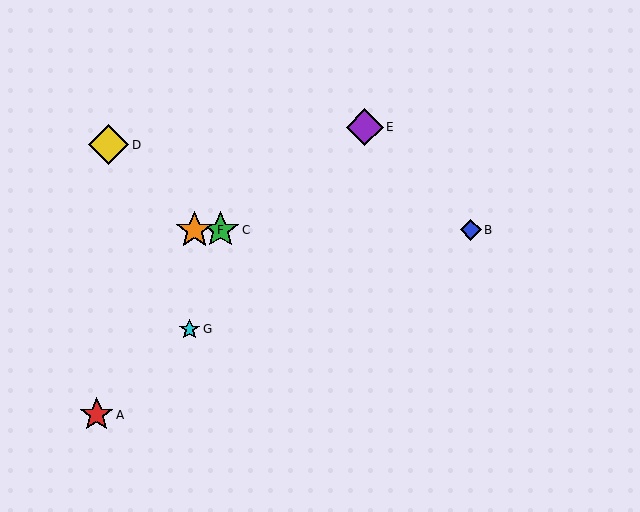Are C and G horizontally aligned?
No, C is at y≈230 and G is at y≈329.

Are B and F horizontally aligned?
Yes, both are at y≈230.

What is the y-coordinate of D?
Object D is at y≈145.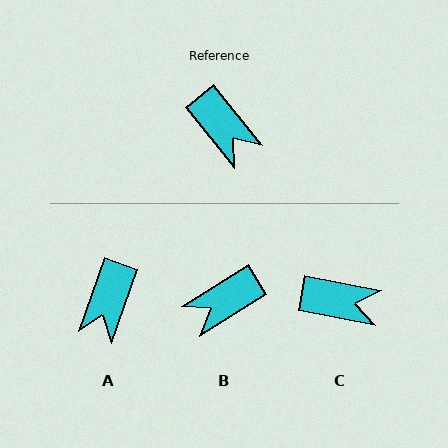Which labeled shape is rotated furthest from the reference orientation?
B, about 97 degrees away.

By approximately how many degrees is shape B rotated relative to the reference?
Approximately 97 degrees clockwise.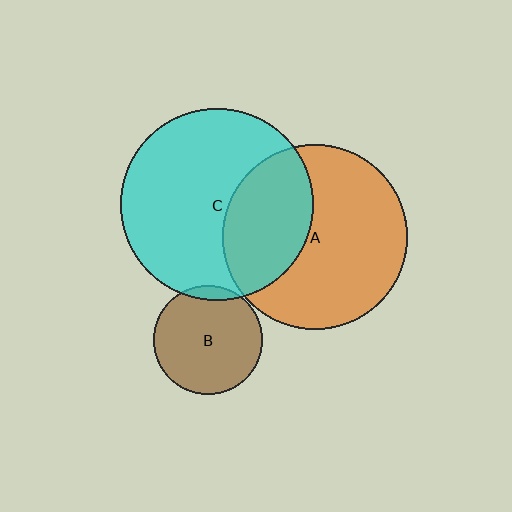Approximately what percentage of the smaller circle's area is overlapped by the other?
Approximately 5%.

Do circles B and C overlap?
Yes.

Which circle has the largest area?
Circle C (cyan).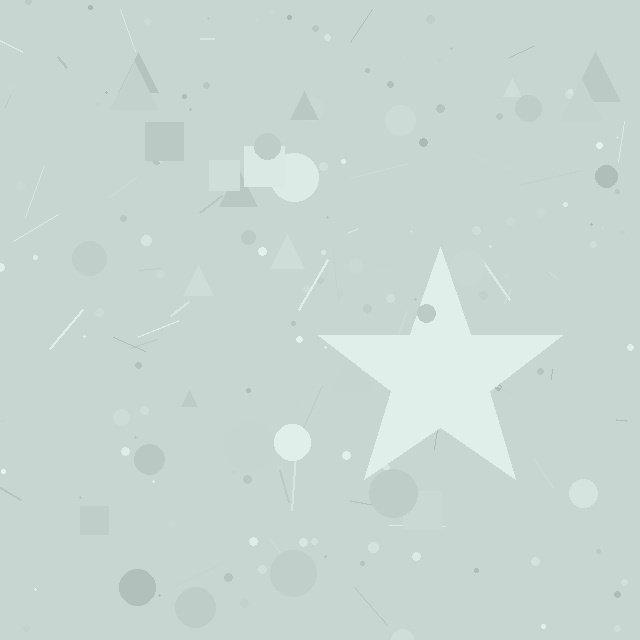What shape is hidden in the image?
A star is hidden in the image.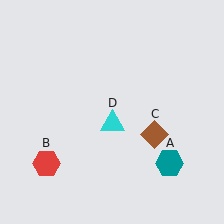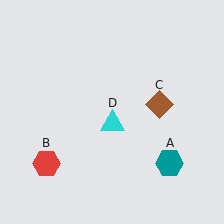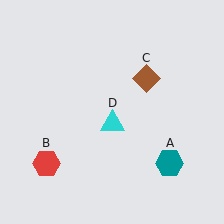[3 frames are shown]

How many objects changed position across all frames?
1 object changed position: brown diamond (object C).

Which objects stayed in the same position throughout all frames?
Teal hexagon (object A) and red hexagon (object B) and cyan triangle (object D) remained stationary.